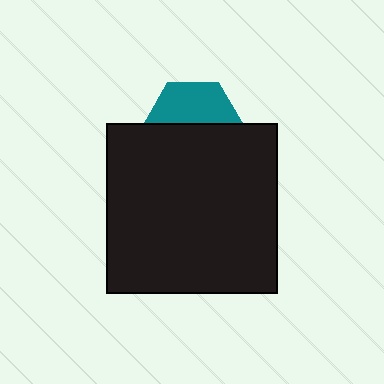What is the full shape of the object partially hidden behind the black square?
The partially hidden object is a teal hexagon.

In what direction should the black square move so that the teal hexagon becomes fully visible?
The black square should move down. That is the shortest direction to clear the overlap and leave the teal hexagon fully visible.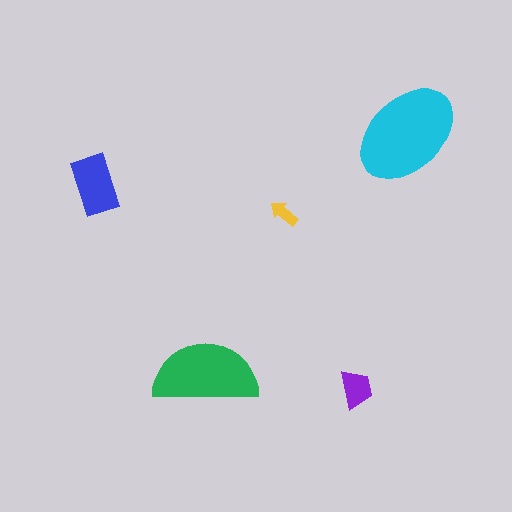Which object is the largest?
The cyan ellipse.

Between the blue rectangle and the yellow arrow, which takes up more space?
The blue rectangle.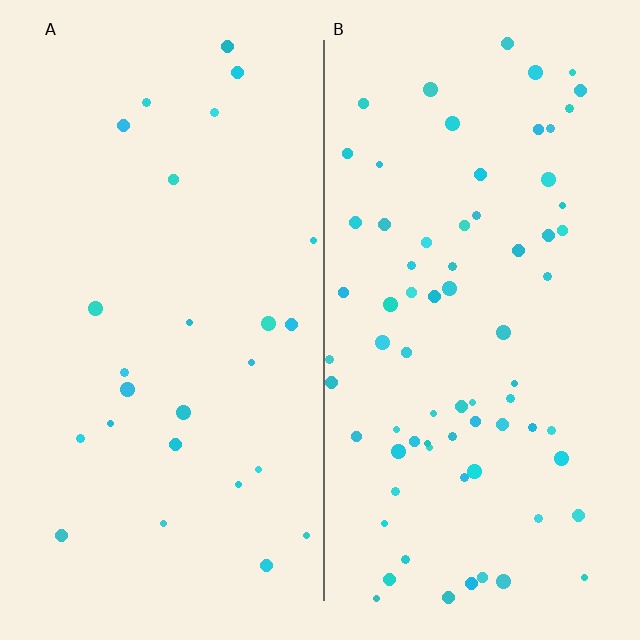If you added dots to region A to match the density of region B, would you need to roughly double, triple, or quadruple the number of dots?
Approximately triple.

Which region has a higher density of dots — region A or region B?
B (the right).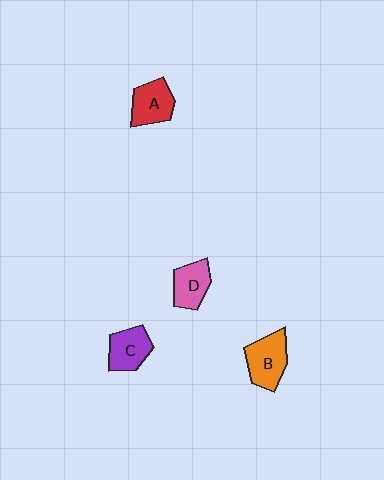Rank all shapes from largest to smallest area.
From largest to smallest: B (orange), A (red), C (purple), D (pink).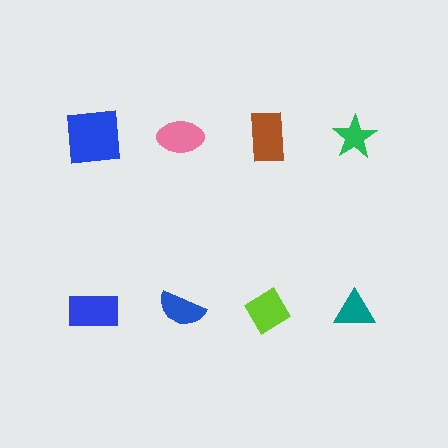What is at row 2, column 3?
A lime diamond.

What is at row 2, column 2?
A blue semicircle.